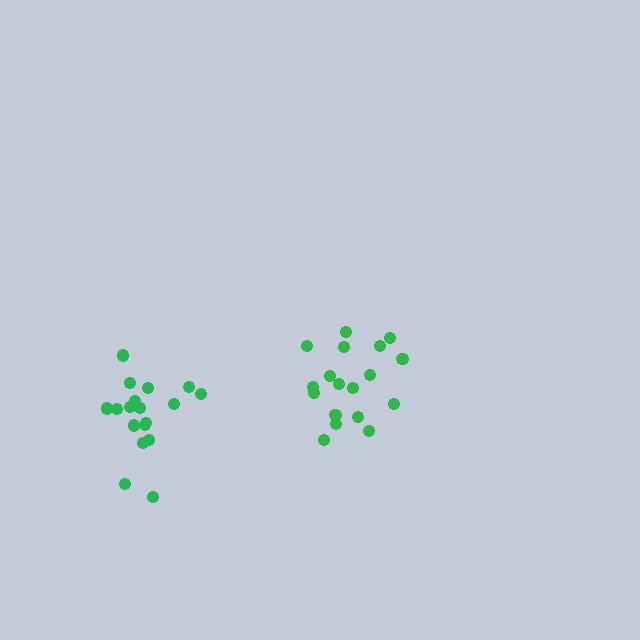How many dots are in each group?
Group 1: 18 dots, Group 2: 18 dots (36 total).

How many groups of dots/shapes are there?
There are 2 groups.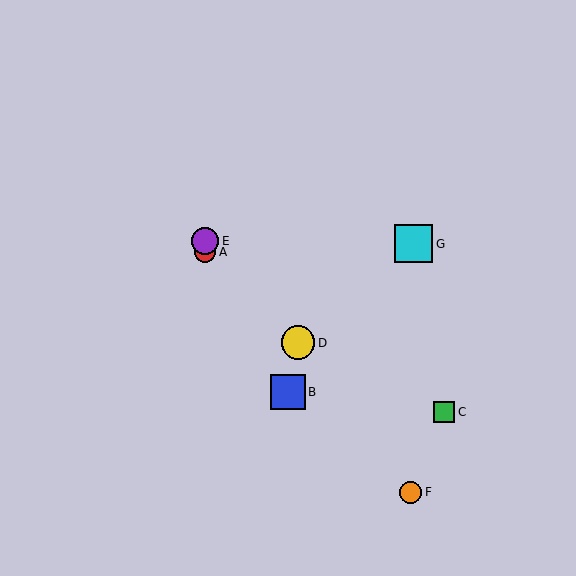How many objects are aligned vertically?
2 objects (A, E) are aligned vertically.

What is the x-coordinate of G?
Object G is at x≈414.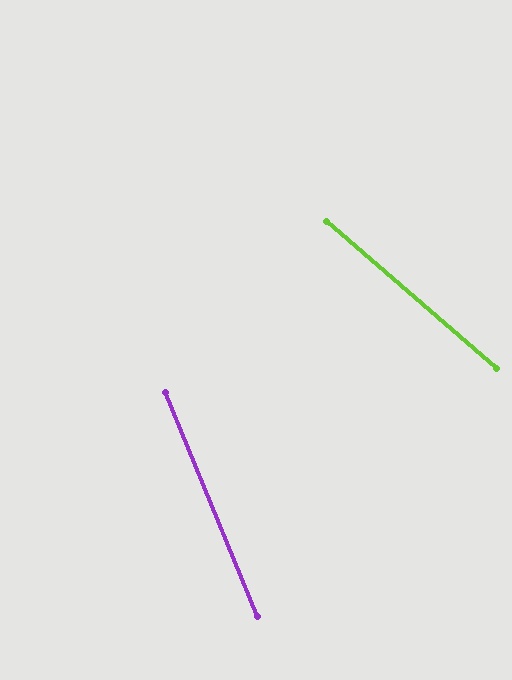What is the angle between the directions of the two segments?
Approximately 27 degrees.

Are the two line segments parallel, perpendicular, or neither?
Neither parallel nor perpendicular — they differ by about 27°.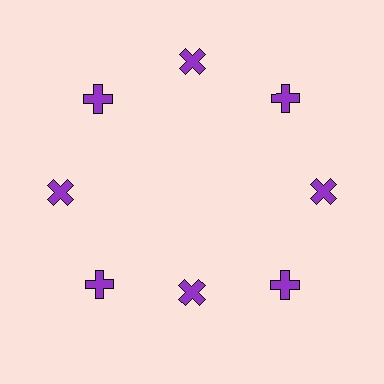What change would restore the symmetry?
The symmetry would be restored by moving it outward, back onto the ring so that all 8 crosses sit at equal angles and equal distance from the center.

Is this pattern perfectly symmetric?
No. The 8 purple crosses are arranged in a ring, but one element near the 6 o'clock position is pulled inward toward the center, breaking the 8-fold rotational symmetry.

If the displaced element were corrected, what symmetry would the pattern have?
It would have 8-fold rotational symmetry — the pattern would map onto itself every 45 degrees.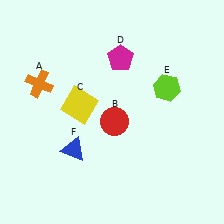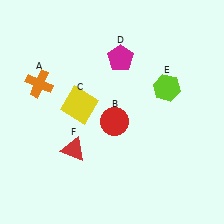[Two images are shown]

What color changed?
The triangle (F) changed from blue in Image 1 to red in Image 2.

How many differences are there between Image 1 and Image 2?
There is 1 difference between the two images.